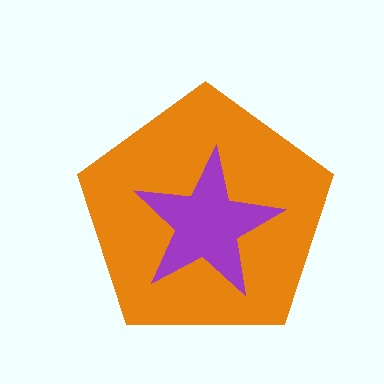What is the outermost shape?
The orange pentagon.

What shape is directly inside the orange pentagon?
The purple star.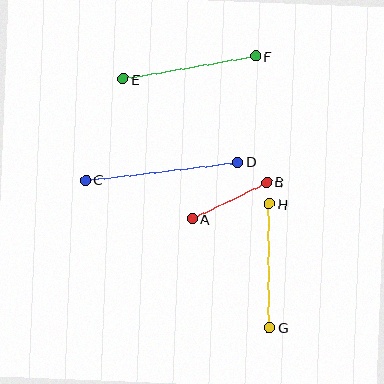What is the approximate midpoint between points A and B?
The midpoint is at approximately (229, 200) pixels.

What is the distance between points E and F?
The distance is approximately 134 pixels.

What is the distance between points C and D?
The distance is approximately 154 pixels.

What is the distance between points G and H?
The distance is approximately 124 pixels.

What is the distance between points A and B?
The distance is approximately 83 pixels.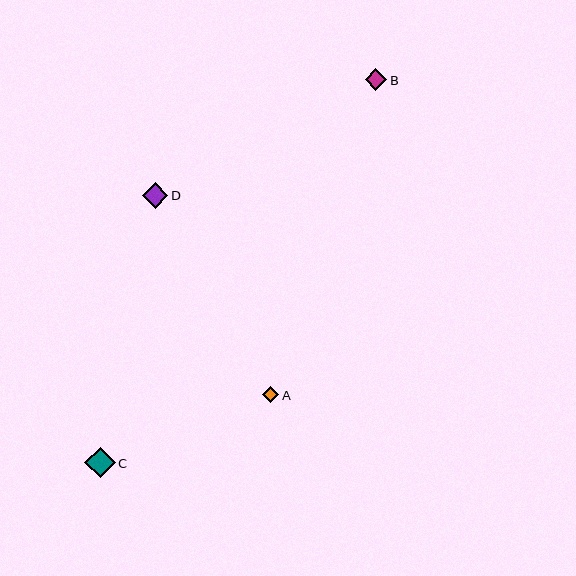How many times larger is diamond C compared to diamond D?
Diamond C is approximately 1.2 times the size of diamond D.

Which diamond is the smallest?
Diamond A is the smallest with a size of approximately 16 pixels.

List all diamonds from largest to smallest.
From largest to smallest: C, D, B, A.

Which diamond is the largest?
Diamond C is the largest with a size of approximately 30 pixels.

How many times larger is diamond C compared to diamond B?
Diamond C is approximately 1.4 times the size of diamond B.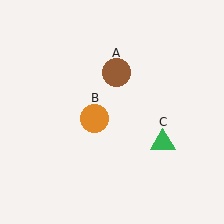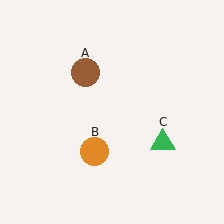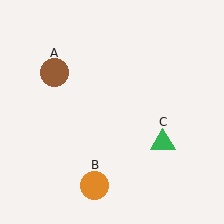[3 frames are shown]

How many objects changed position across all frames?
2 objects changed position: brown circle (object A), orange circle (object B).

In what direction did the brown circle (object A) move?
The brown circle (object A) moved left.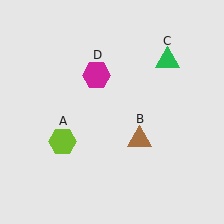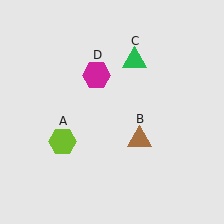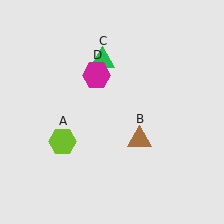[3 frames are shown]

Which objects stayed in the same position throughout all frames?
Lime hexagon (object A) and brown triangle (object B) and magenta hexagon (object D) remained stationary.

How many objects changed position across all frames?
1 object changed position: green triangle (object C).